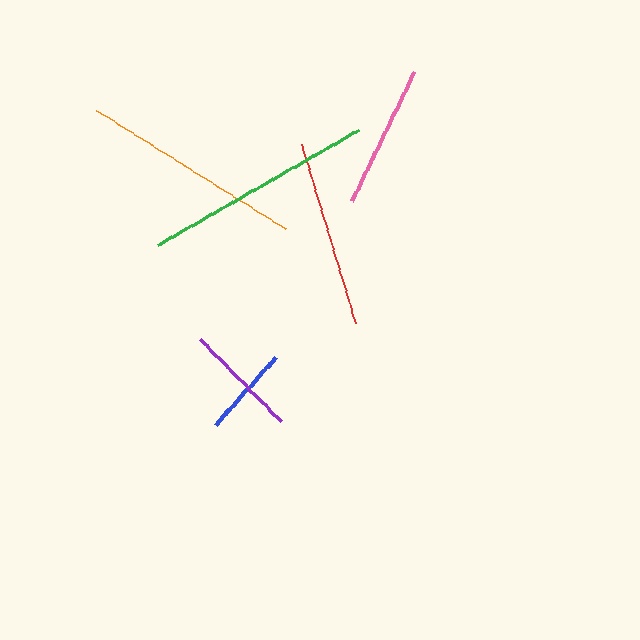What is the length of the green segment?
The green segment is approximately 232 pixels long.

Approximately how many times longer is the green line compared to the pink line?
The green line is approximately 1.6 times the length of the pink line.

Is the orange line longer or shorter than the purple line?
The orange line is longer than the purple line.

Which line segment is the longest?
The green line is the longest at approximately 232 pixels.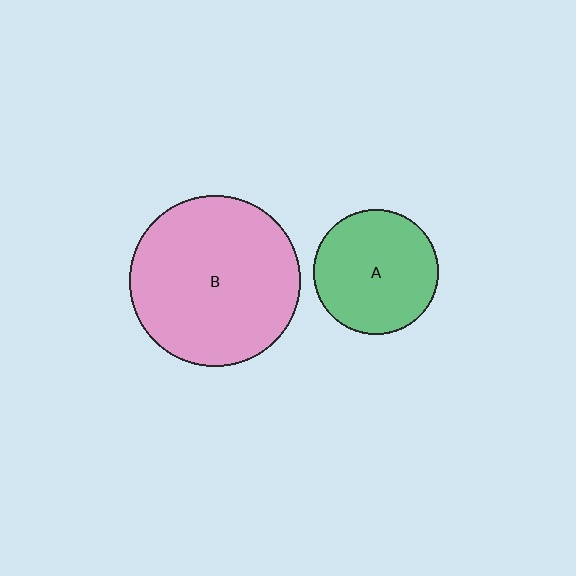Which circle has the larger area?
Circle B (pink).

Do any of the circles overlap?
No, none of the circles overlap.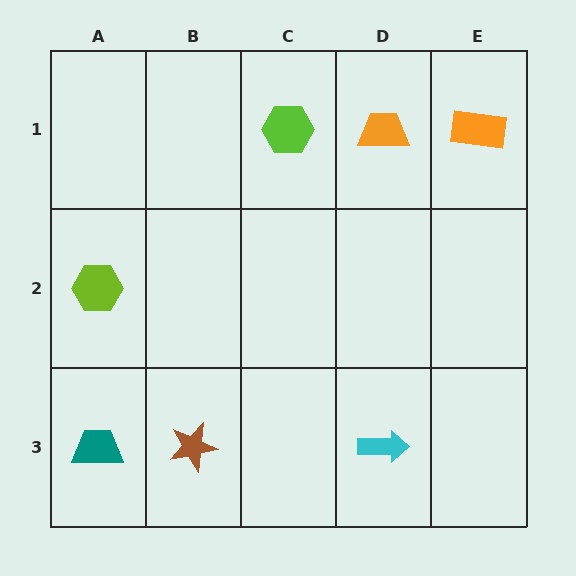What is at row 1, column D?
An orange trapezoid.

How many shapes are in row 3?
3 shapes.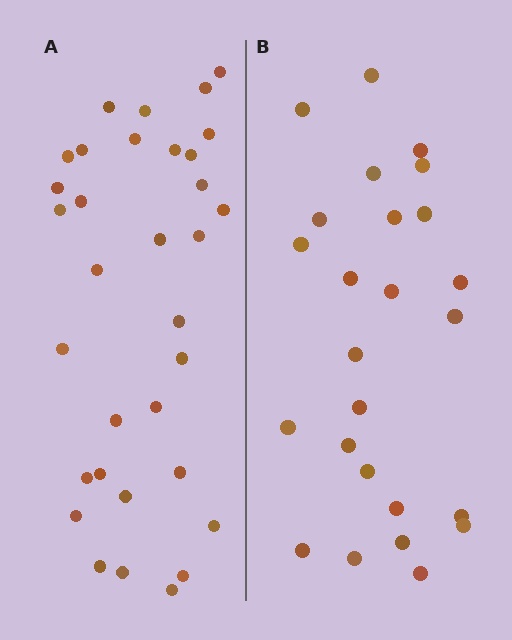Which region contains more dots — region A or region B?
Region A (the left region) has more dots.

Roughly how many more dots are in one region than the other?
Region A has roughly 8 or so more dots than region B.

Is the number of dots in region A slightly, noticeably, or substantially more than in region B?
Region A has noticeably more, but not dramatically so. The ratio is roughly 1.3 to 1.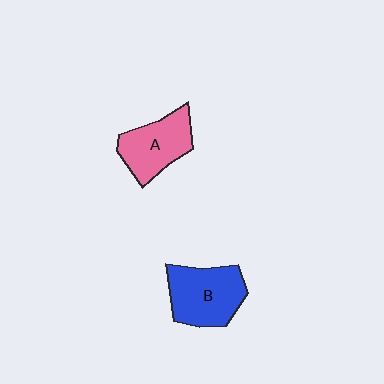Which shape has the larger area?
Shape B (blue).